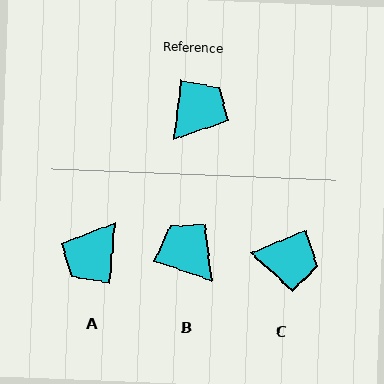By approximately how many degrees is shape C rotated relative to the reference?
Approximately 61 degrees clockwise.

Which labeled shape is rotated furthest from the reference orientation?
A, about 179 degrees away.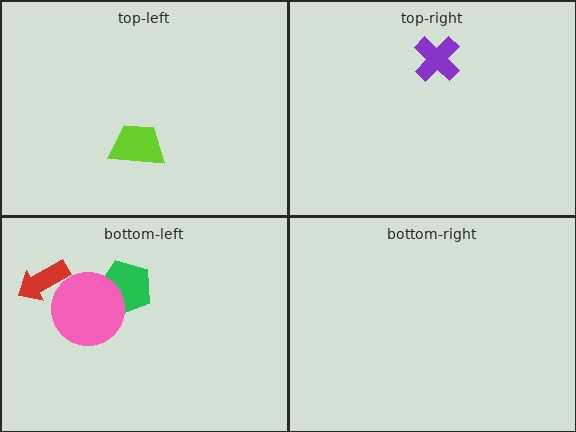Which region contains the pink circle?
The bottom-left region.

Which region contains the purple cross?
The top-right region.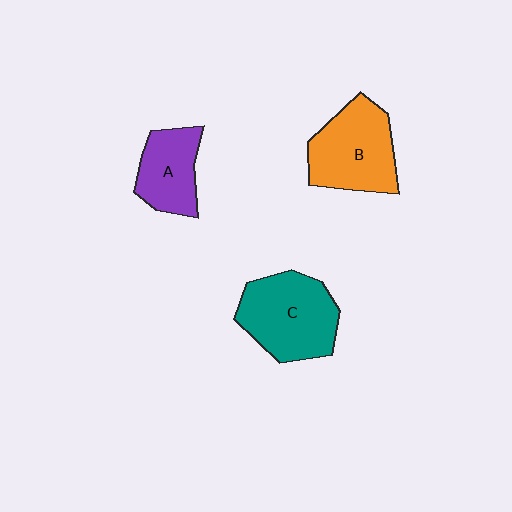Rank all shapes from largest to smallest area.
From largest to smallest: C (teal), B (orange), A (purple).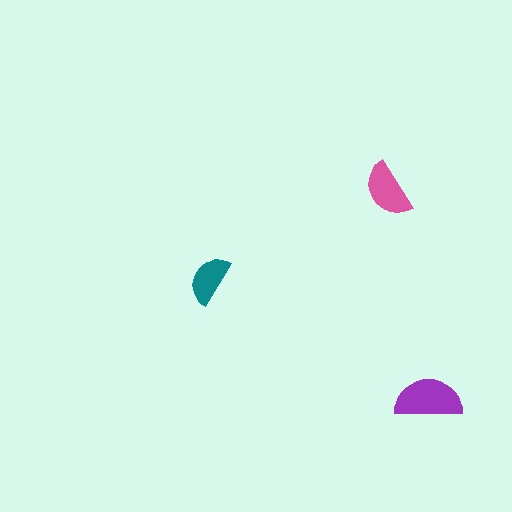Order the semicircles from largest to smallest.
the purple one, the pink one, the teal one.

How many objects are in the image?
There are 3 objects in the image.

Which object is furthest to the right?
The purple semicircle is rightmost.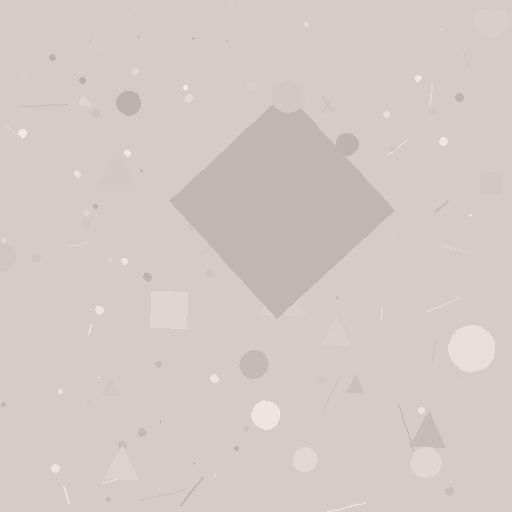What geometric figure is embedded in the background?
A diamond is embedded in the background.